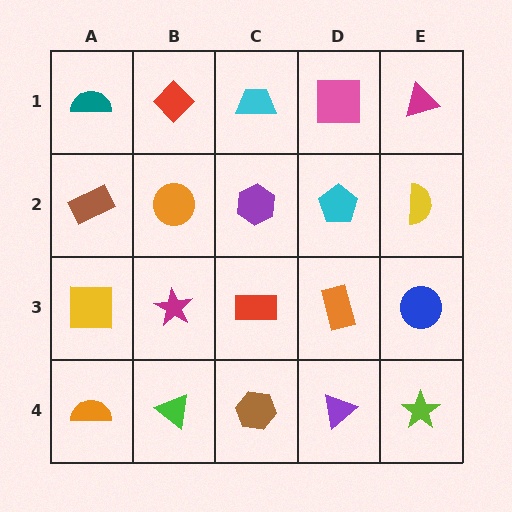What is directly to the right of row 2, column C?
A cyan pentagon.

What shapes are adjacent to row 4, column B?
A magenta star (row 3, column B), an orange semicircle (row 4, column A), a brown hexagon (row 4, column C).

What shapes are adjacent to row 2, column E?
A magenta triangle (row 1, column E), a blue circle (row 3, column E), a cyan pentagon (row 2, column D).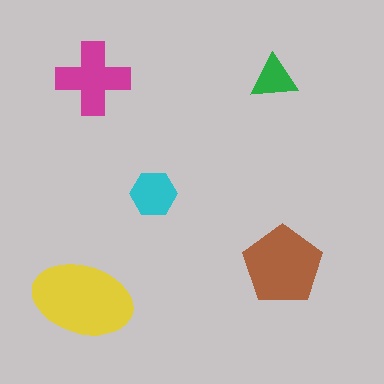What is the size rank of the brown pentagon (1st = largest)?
2nd.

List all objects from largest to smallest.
The yellow ellipse, the brown pentagon, the magenta cross, the cyan hexagon, the green triangle.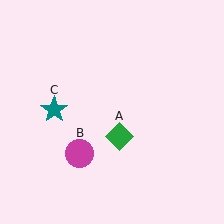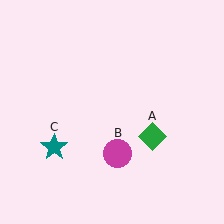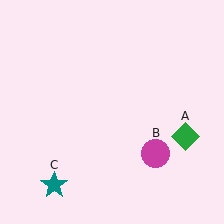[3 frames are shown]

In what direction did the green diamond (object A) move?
The green diamond (object A) moved right.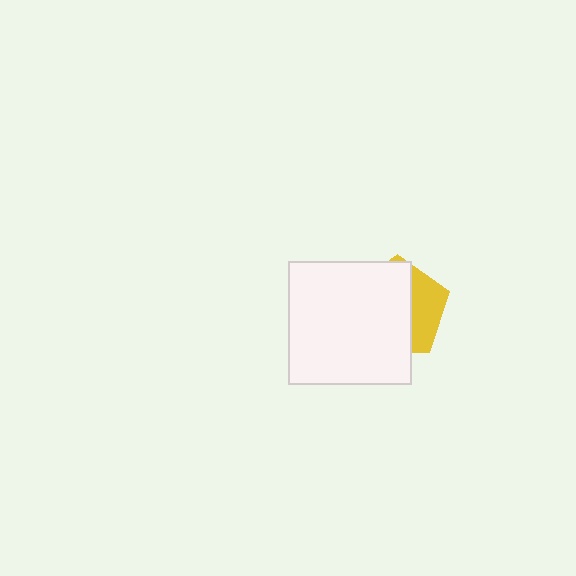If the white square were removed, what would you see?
You would see the complete yellow pentagon.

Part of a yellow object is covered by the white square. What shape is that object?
It is a pentagon.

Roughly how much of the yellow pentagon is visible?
A small part of it is visible (roughly 33%).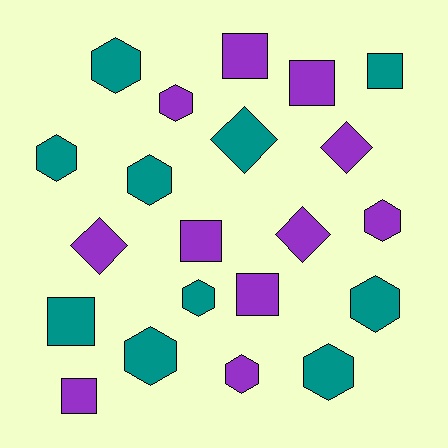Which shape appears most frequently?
Hexagon, with 10 objects.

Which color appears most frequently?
Purple, with 11 objects.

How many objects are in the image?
There are 21 objects.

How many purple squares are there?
There are 5 purple squares.